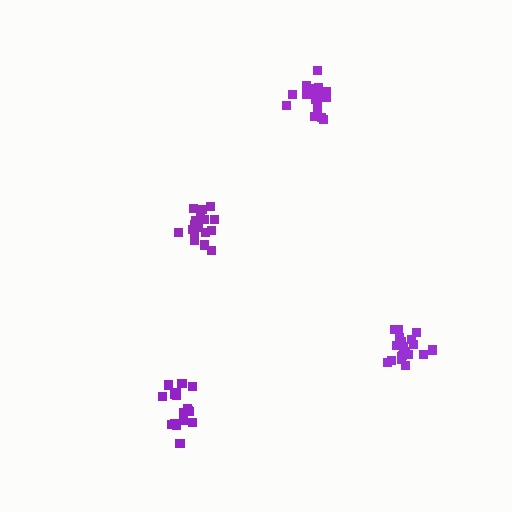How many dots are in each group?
Group 1: 20 dots, Group 2: 19 dots, Group 3: 17 dots, Group 4: 18 dots (74 total).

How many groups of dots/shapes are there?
There are 4 groups.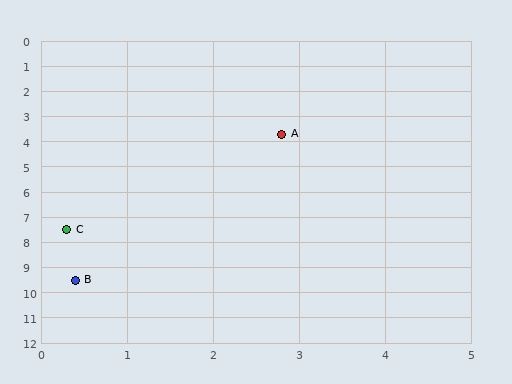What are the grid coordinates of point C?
Point C is at approximately (0.3, 7.5).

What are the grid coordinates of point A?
Point A is at approximately (2.8, 3.7).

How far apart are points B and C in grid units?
Points B and C are about 2.0 grid units apart.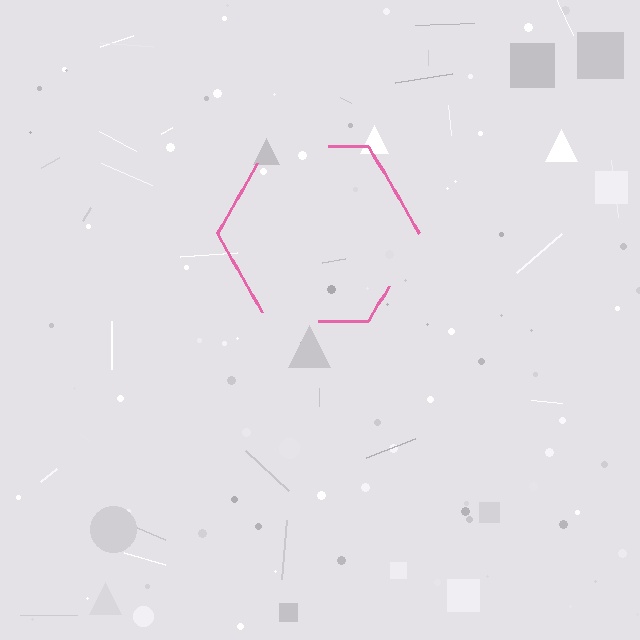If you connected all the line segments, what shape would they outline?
They would outline a hexagon.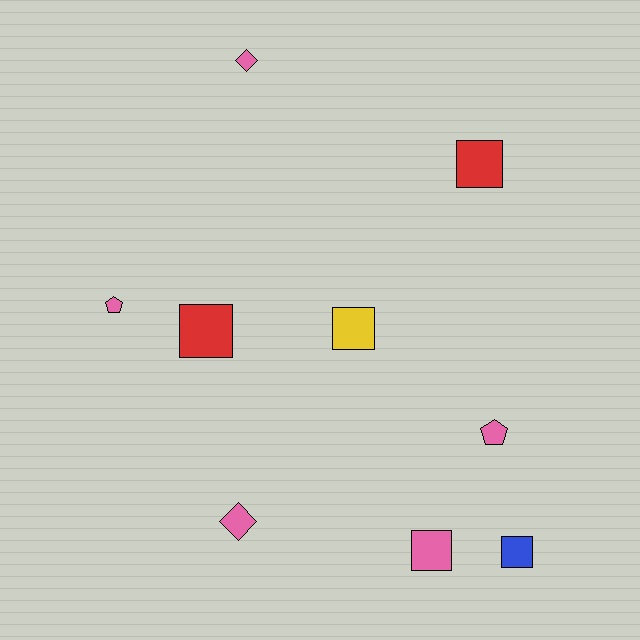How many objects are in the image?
There are 9 objects.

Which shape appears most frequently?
Square, with 5 objects.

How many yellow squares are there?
There is 1 yellow square.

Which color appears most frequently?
Pink, with 5 objects.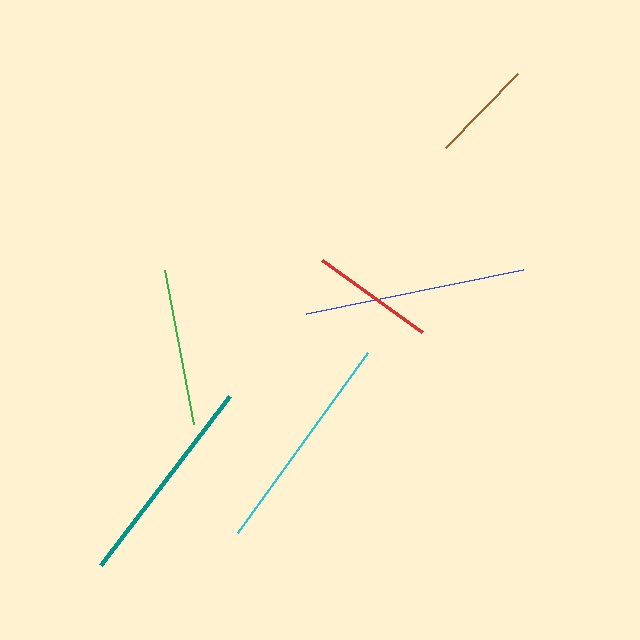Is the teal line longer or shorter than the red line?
The teal line is longer than the red line.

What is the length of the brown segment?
The brown segment is approximately 103 pixels long.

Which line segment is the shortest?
The brown line is the shortest at approximately 103 pixels.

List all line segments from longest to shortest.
From longest to shortest: cyan, blue, teal, green, red, brown.